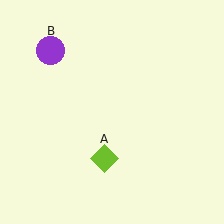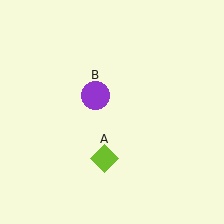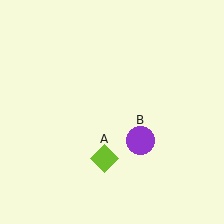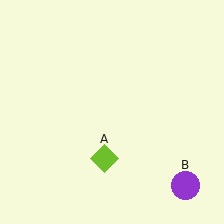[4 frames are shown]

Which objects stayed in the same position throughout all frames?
Lime diamond (object A) remained stationary.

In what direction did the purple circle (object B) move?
The purple circle (object B) moved down and to the right.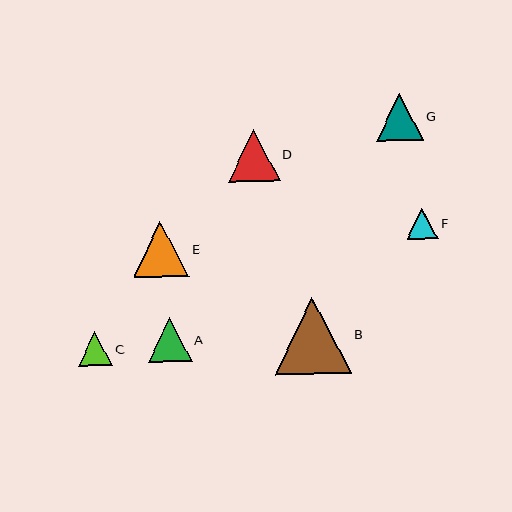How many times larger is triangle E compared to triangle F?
Triangle E is approximately 1.8 times the size of triangle F.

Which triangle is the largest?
Triangle B is the largest with a size of approximately 76 pixels.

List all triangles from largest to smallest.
From largest to smallest: B, E, D, G, A, C, F.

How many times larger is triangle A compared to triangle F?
Triangle A is approximately 1.4 times the size of triangle F.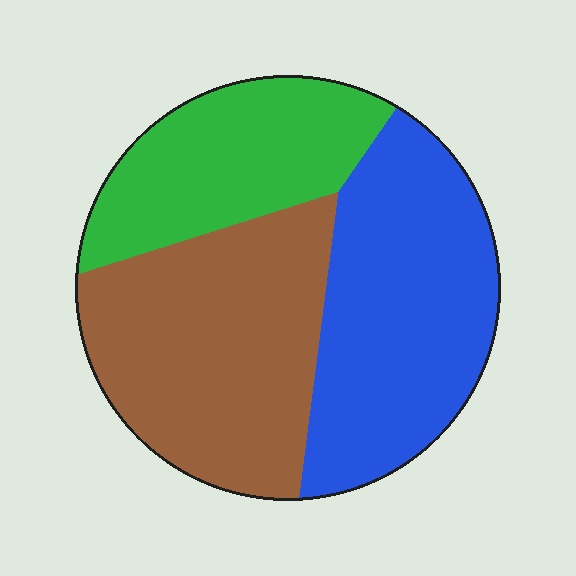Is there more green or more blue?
Blue.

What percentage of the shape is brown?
Brown covers about 40% of the shape.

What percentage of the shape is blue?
Blue takes up between a third and a half of the shape.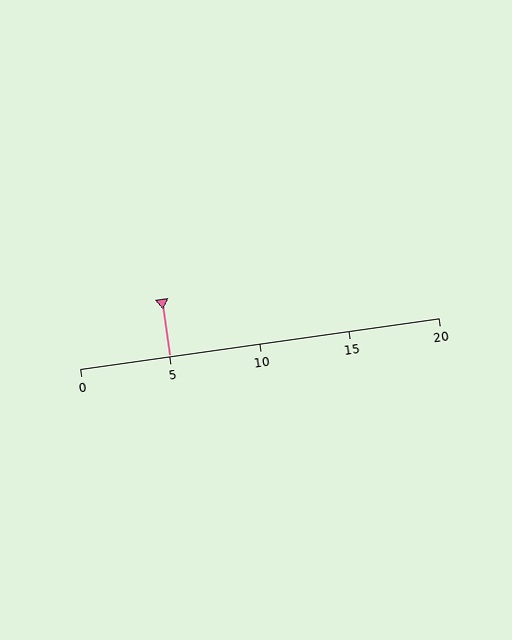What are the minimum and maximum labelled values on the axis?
The axis runs from 0 to 20.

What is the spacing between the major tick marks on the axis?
The major ticks are spaced 5 apart.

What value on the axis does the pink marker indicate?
The marker indicates approximately 5.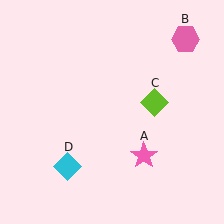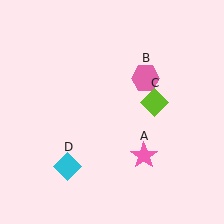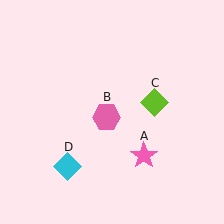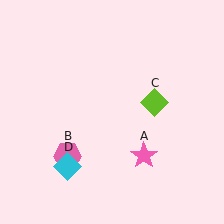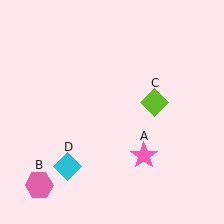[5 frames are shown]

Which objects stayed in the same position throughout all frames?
Pink star (object A) and lime diamond (object C) and cyan diamond (object D) remained stationary.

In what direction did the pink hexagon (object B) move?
The pink hexagon (object B) moved down and to the left.